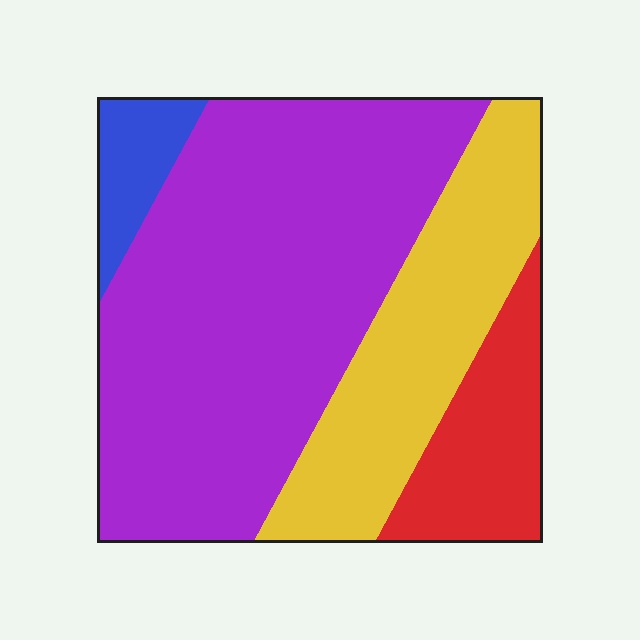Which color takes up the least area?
Blue, at roughly 5%.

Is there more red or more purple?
Purple.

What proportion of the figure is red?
Red takes up about one eighth (1/8) of the figure.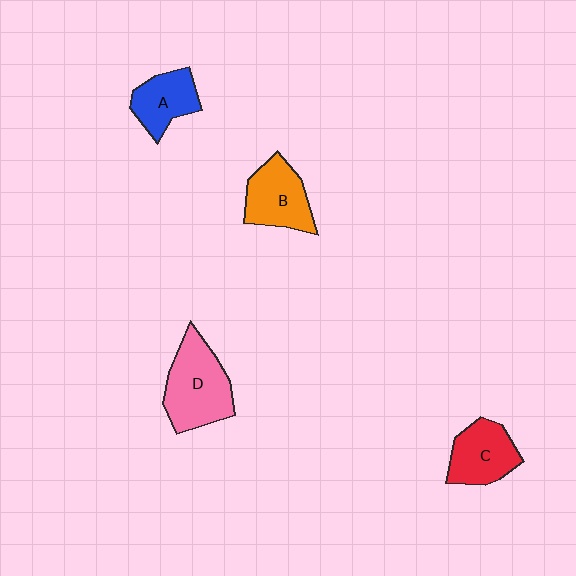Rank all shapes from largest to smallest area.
From largest to smallest: D (pink), B (orange), C (red), A (blue).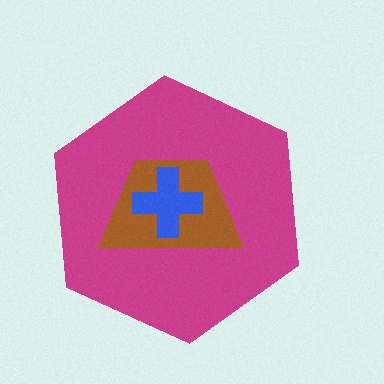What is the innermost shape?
The blue cross.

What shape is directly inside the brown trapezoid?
The blue cross.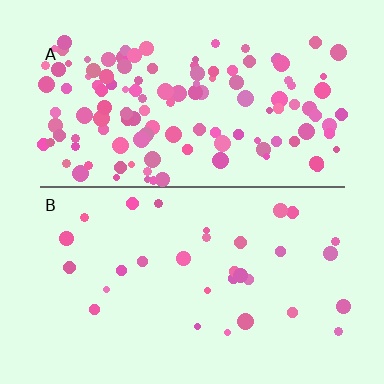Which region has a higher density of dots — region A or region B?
A (the top).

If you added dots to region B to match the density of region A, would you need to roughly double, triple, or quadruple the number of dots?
Approximately quadruple.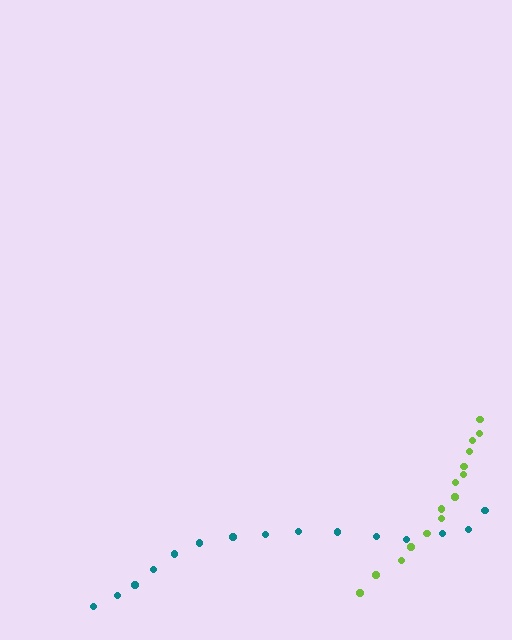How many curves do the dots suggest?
There are 2 distinct paths.